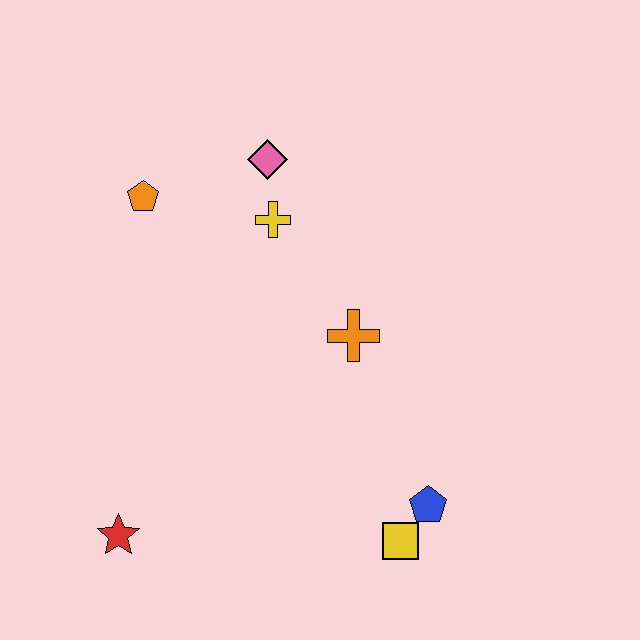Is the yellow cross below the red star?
No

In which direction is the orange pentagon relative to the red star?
The orange pentagon is above the red star.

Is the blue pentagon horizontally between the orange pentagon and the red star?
No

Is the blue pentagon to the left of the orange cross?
No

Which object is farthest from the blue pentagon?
The orange pentagon is farthest from the blue pentagon.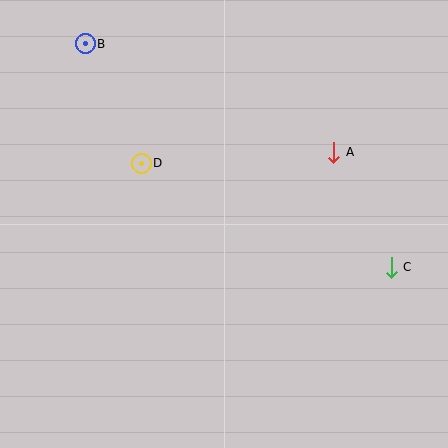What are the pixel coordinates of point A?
Point A is at (334, 152).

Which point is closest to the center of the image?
Point D at (141, 163) is closest to the center.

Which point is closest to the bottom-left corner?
Point D is closest to the bottom-left corner.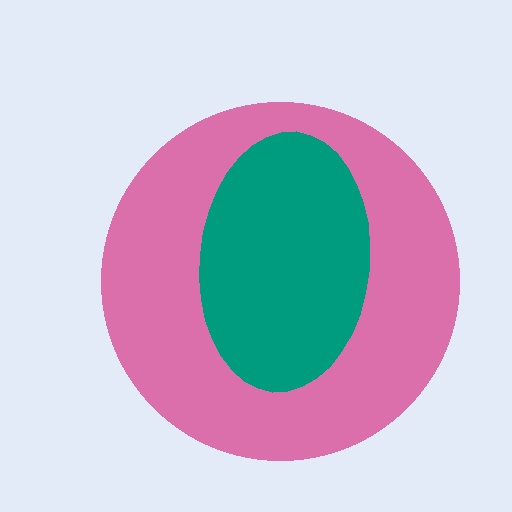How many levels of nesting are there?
2.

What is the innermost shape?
The teal ellipse.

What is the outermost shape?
The pink circle.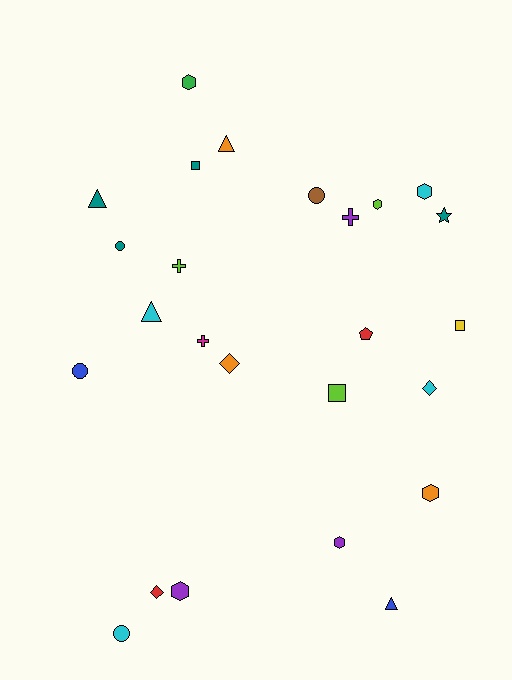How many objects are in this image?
There are 25 objects.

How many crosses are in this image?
There are 3 crosses.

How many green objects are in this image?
There is 1 green object.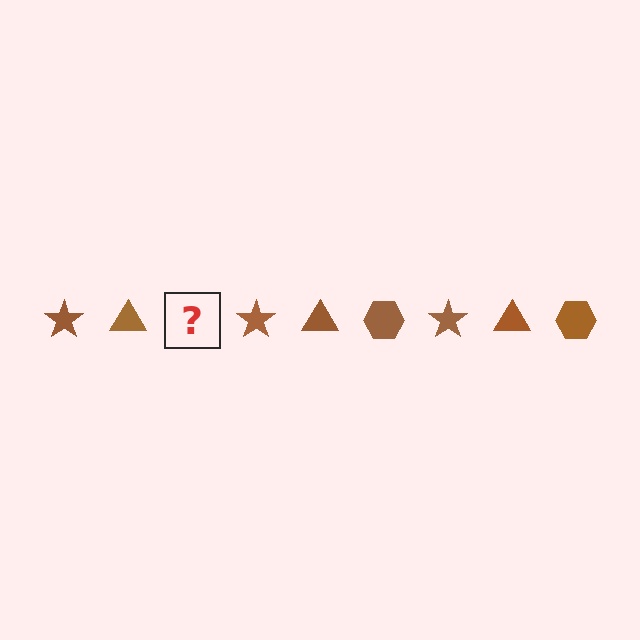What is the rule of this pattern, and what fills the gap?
The rule is that the pattern cycles through star, triangle, hexagon shapes in brown. The gap should be filled with a brown hexagon.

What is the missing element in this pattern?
The missing element is a brown hexagon.